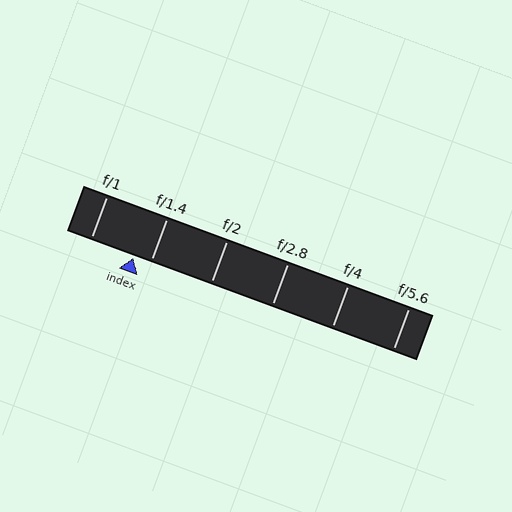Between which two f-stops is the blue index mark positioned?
The index mark is between f/1 and f/1.4.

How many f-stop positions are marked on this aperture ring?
There are 6 f-stop positions marked.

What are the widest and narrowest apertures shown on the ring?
The widest aperture shown is f/1 and the narrowest is f/5.6.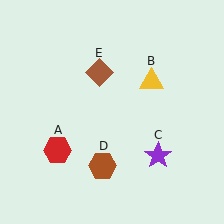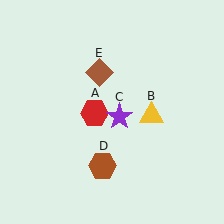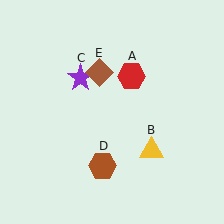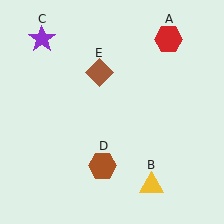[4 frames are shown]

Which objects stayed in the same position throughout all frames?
Brown hexagon (object D) and brown diamond (object E) remained stationary.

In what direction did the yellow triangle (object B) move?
The yellow triangle (object B) moved down.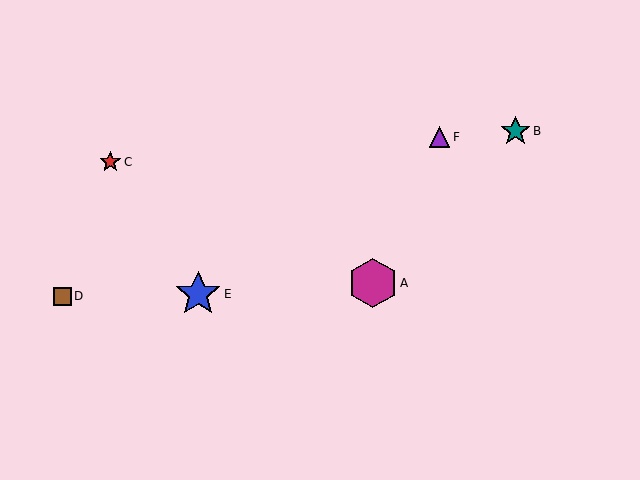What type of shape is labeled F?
Shape F is a purple triangle.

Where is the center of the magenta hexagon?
The center of the magenta hexagon is at (373, 283).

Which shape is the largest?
The magenta hexagon (labeled A) is the largest.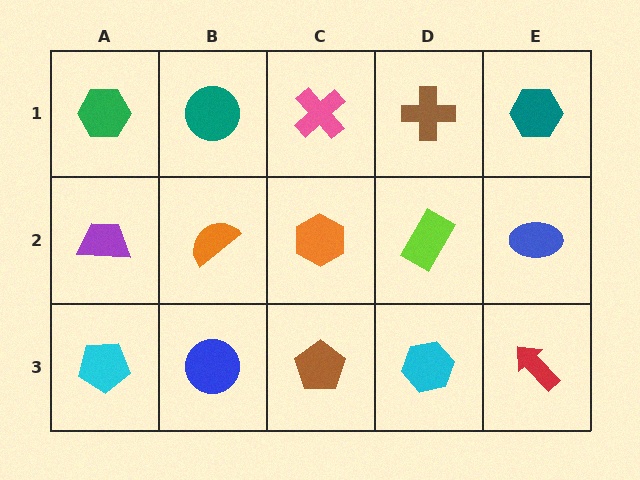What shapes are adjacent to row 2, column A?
A green hexagon (row 1, column A), a cyan pentagon (row 3, column A), an orange semicircle (row 2, column B).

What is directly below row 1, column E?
A blue ellipse.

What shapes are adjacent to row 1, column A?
A purple trapezoid (row 2, column A), a teal circle (row 1, column B).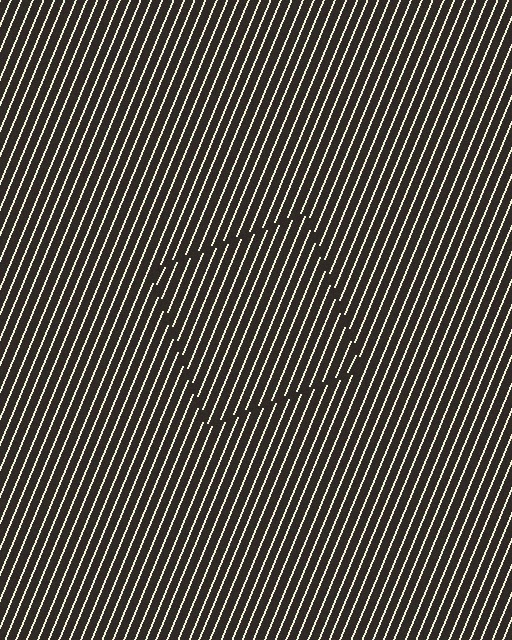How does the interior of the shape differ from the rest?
The interior of the shape contains the same grating, shifted by half a period — the contour is defined by the phase discontinuity where line-ends from the inner and outer gratings abut.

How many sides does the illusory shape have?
4 sides — the line-ends trace a square.